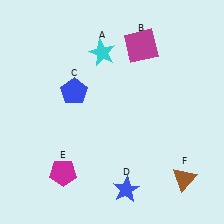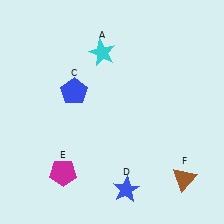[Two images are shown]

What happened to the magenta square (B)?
The magenta square (B) was removed in Image 2. It was in the top-right area of Image 1.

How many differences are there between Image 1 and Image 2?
There is 1 difference between the two images.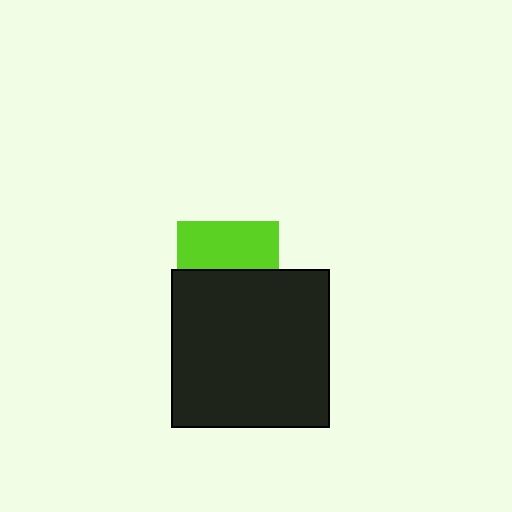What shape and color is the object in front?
The object in front is a black square.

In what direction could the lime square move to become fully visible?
The lime square could move up. That would shift it out from behind the black square entirely.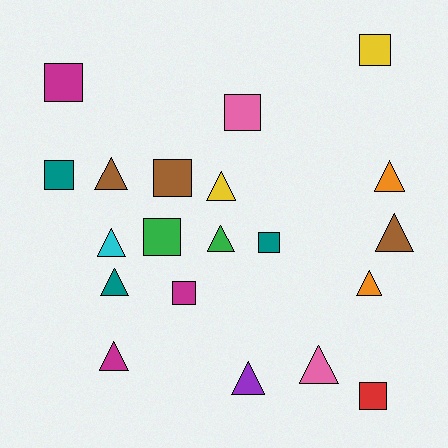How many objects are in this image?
There are 20 objects.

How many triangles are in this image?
There are 11 triangles.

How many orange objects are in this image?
There are 2 orange objects.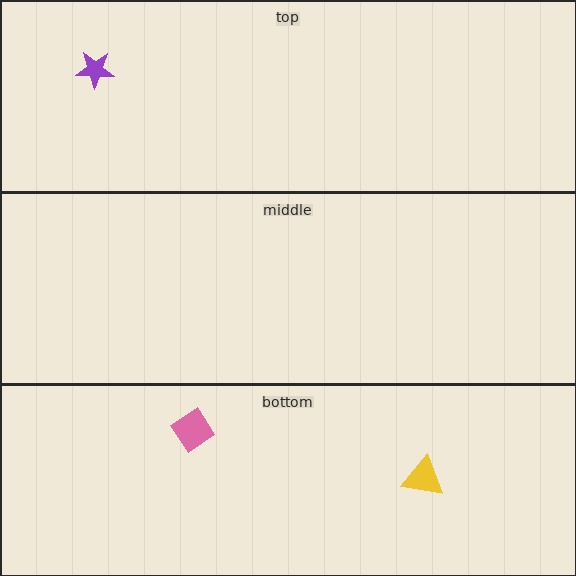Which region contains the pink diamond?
The bottom region.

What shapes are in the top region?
The purple star.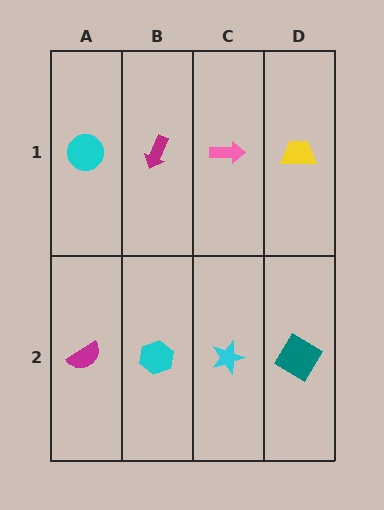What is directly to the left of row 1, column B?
A cyan circle.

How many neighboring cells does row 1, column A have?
2.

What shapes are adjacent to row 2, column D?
A yellow trapezoid (row 1, column D), a cyan star (row 2, column C).